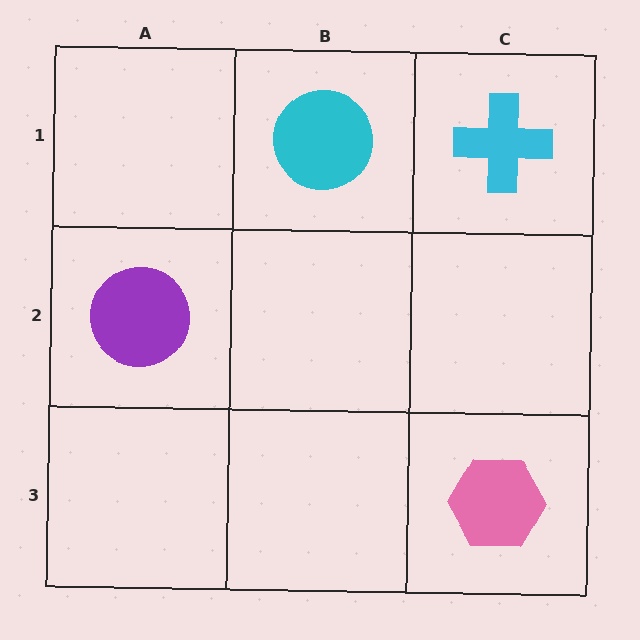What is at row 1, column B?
A cyan circle.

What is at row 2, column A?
A purple circle.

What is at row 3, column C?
A pink hexagon.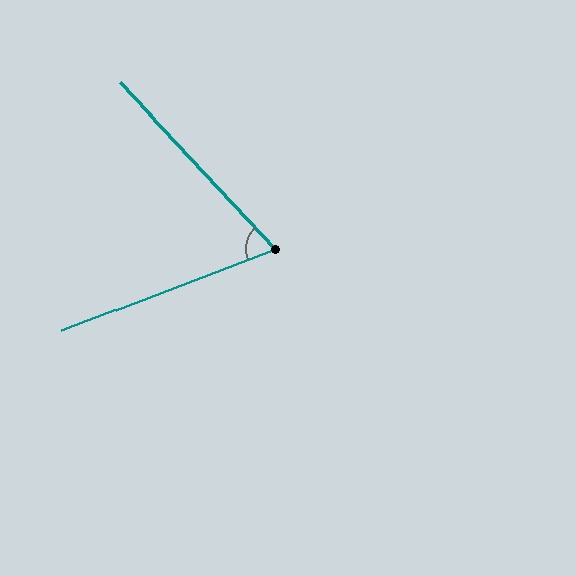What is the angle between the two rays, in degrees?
Approximately 68 degrees.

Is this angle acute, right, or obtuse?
It is acute.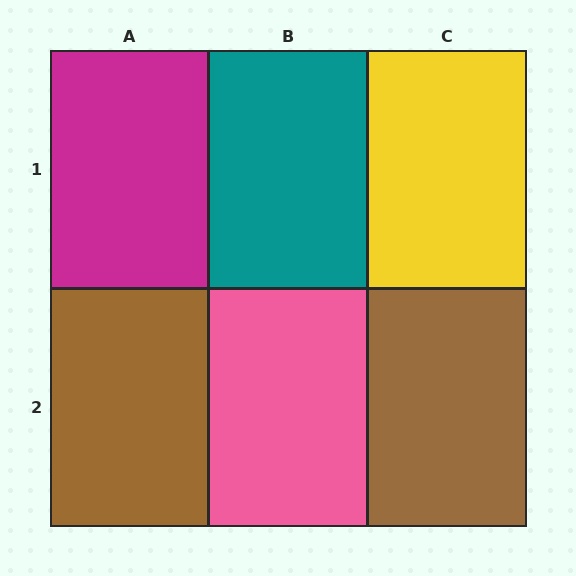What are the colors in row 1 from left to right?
Magenta, teal, yellow.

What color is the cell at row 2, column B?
Pink.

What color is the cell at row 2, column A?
Brown.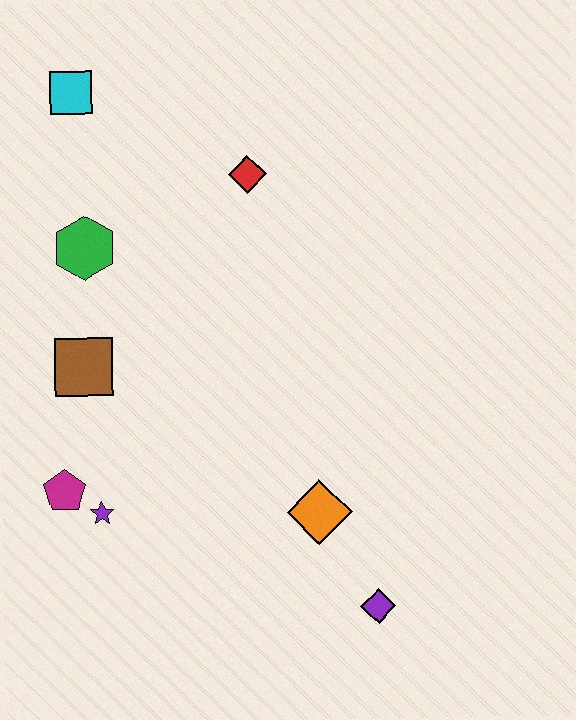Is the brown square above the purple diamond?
Yes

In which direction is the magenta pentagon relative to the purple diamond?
The magenta pentagon is to the left of the purple diamond.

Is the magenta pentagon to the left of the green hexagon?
Yes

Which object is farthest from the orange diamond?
The cyan square is farthest from the orange diamond.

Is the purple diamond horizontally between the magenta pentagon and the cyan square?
No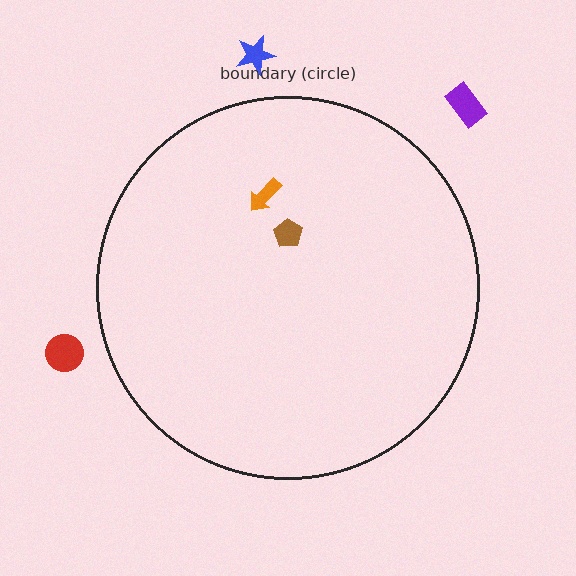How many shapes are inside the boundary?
2 inside, 3 outside.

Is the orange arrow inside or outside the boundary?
Inside.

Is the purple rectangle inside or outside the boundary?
Outside.